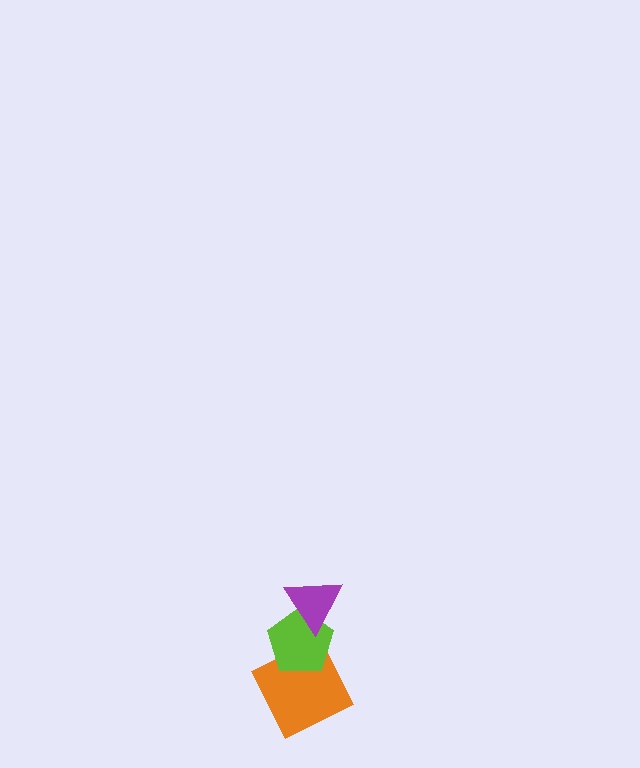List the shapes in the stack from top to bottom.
From top to bottom: the purple triangle, the lime pentagon, the orange square.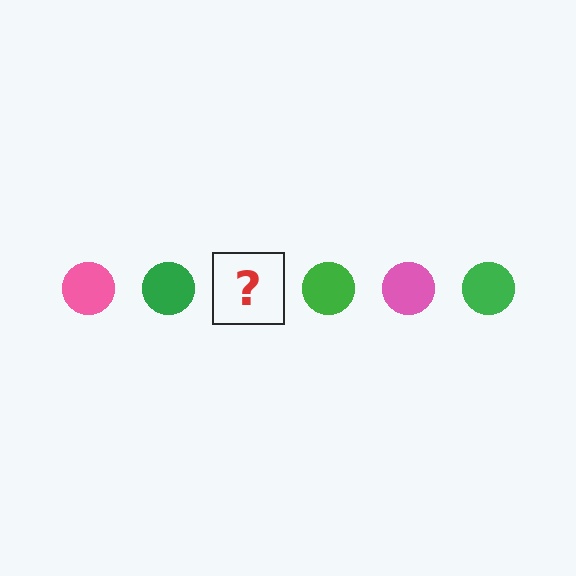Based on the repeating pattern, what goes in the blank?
The blank should be a pink circle.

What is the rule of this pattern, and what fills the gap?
The rule is that the pattern cycles through pink, green circles. The gap should be filled with a pink circle.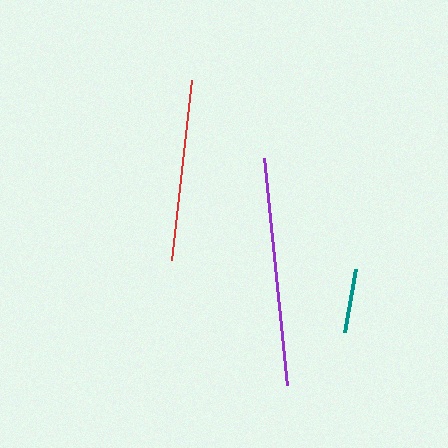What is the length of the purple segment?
The purple segment is approximately 228 pixels long.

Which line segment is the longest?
The purple line is the longest at approximately 228 pixels.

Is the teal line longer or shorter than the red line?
The red line is longer than the teal line.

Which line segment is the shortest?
The teal line is the shortest at approximately 63 pixels.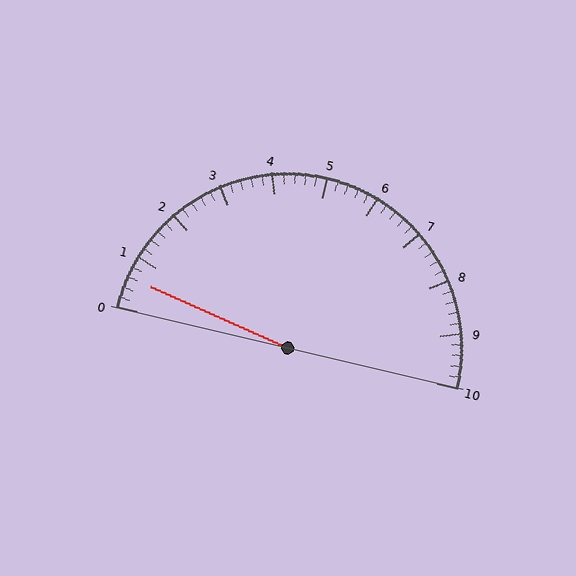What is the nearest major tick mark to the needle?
The nearest major tick mark is 1.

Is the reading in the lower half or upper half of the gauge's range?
The reading is in the lower half of the range (0 to 10).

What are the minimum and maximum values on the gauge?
The gauge ranges from 0 to 10.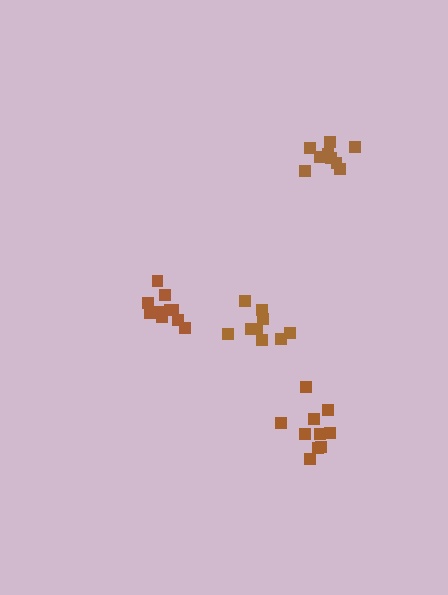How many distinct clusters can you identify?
There are 4 distinct clusters.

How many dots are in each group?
Group 1: 10 dots, Group 2: 9 dots, Group 3: 9 dots, Group 4: 10 dots (38 total).